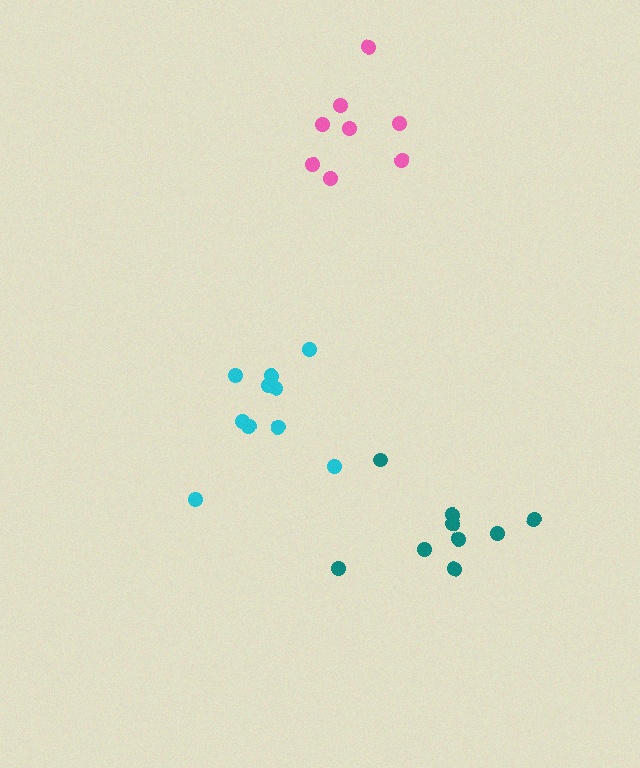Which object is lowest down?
The teal cluster is bottommost.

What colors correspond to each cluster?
The clusters are colored: cyan, teal, pink.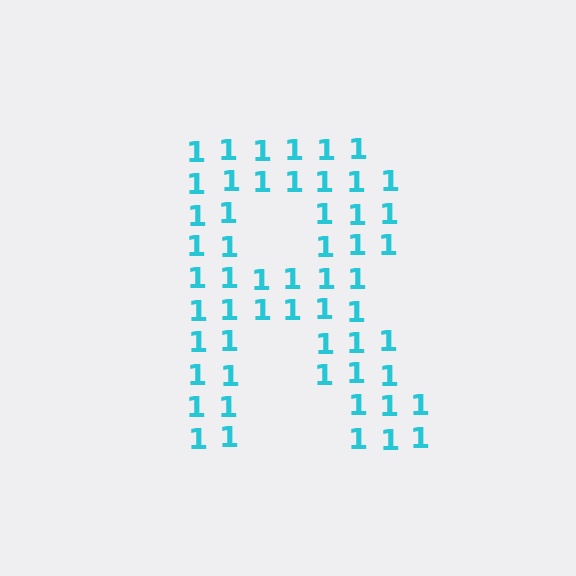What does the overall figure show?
The overall figure shows the letter R.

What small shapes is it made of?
It is made of small digit 1's.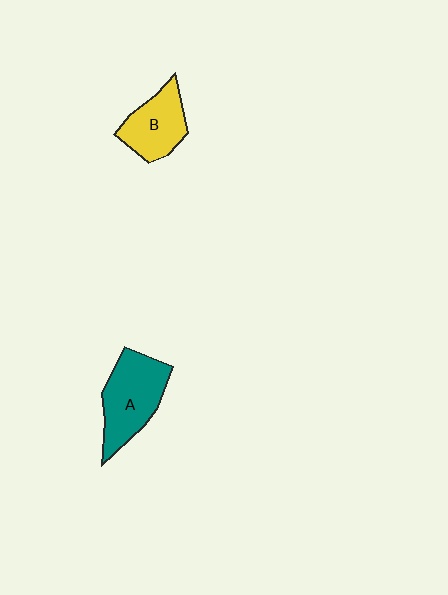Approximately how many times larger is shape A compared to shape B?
Approximately 1.3 times.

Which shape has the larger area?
Shape A (teal).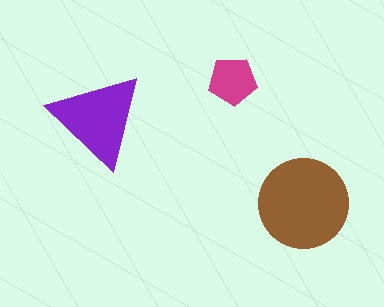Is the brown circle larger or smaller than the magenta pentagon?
Larger.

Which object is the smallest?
The magenta pentagon.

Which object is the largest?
The brown circle.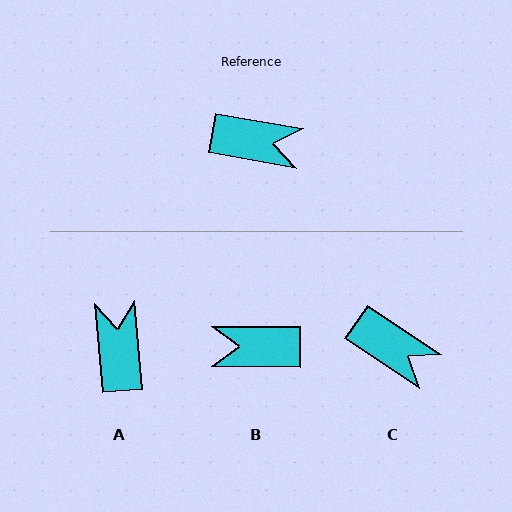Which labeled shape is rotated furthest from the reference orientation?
B, about 170 degrees away.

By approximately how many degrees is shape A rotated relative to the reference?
Approximately 105 degrees counter-clockwise.